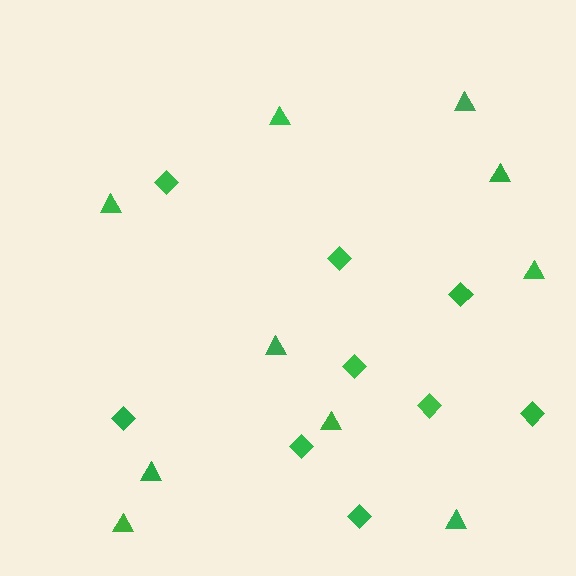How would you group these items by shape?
There are 2 groups: one group of diamonds (9) and one group of triangles (10).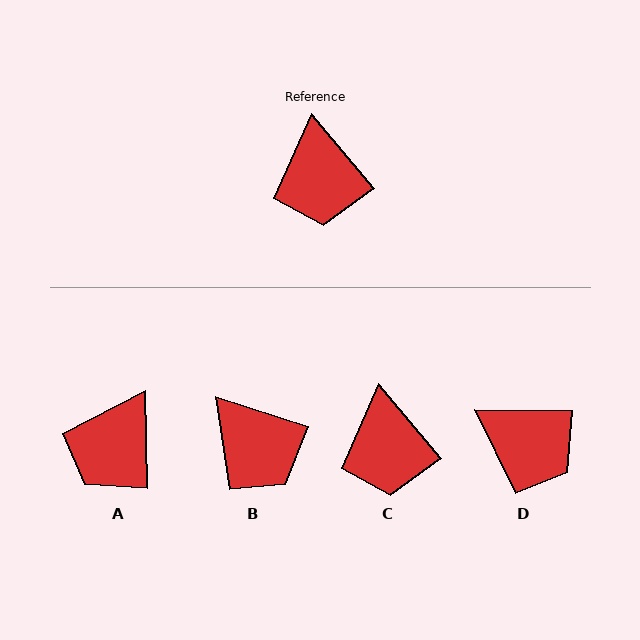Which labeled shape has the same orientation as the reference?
C.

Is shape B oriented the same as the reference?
No, it is off by about 33 degrees.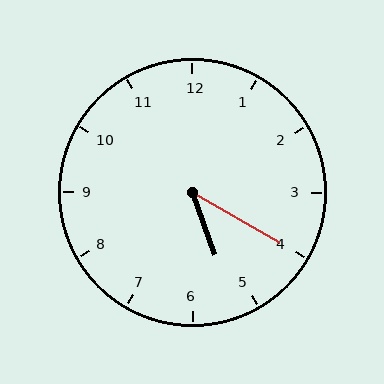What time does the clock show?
5:20.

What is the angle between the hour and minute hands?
Approximately 40 degrees.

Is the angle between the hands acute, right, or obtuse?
It is acute.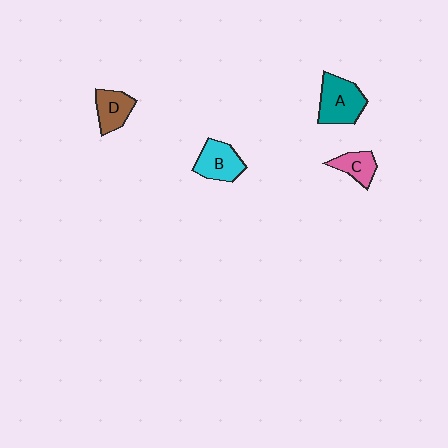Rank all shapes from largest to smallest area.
From largest to smallest: A (teal), B (cyan), D (brown), C (pink).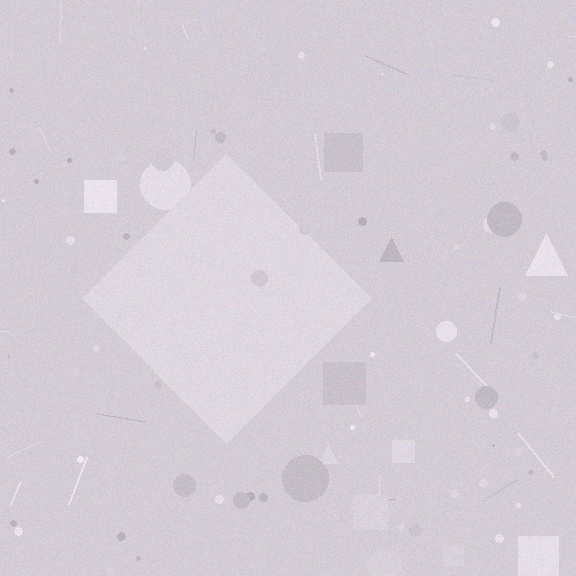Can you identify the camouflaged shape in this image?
The camouflaged shape is a diamond.